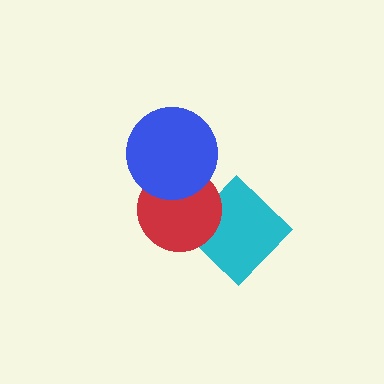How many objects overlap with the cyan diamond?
1 object overlaps with the cyan diamond.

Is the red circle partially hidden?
Yes, it is partially covered by another shape.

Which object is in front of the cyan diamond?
The red circle is in front of the cyan diamond.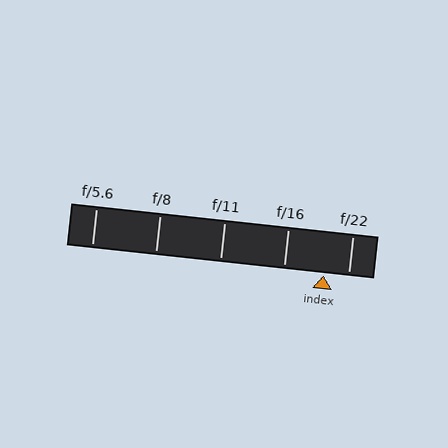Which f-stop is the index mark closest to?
The index mark is closest to f/22.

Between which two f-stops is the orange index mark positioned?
The index mark is between f/16 and f/22.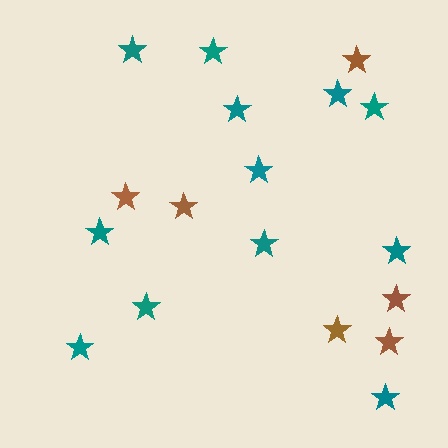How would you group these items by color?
There are 2 groups: one group of teal stars (12) and one group of brown stars (6).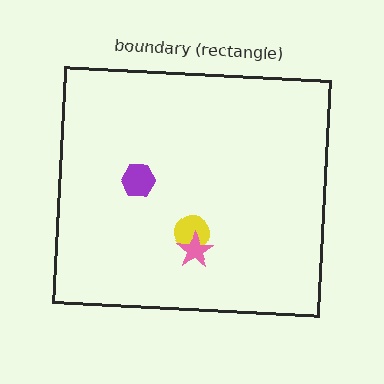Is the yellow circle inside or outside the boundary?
Inside.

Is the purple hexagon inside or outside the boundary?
Inside.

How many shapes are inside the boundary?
3 inside, 0 outside.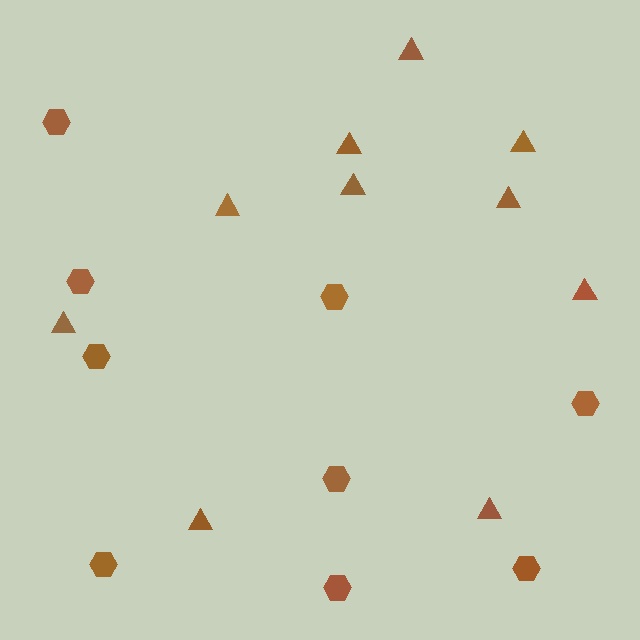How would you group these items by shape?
There are 2 groups: one group of hexagons (9) and one group of triangles (10).